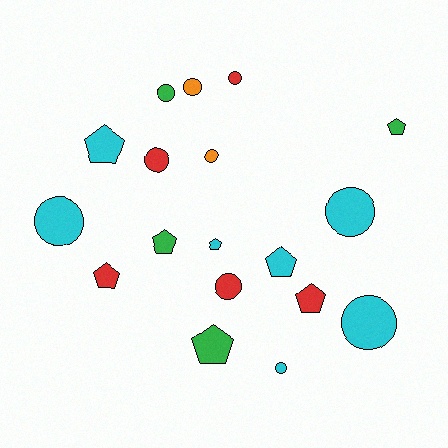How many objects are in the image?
There are 18 objects.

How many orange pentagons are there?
There are no orange pentagons.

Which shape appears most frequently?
Circle, with 10 objects.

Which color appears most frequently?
Cyan, with 7 objects.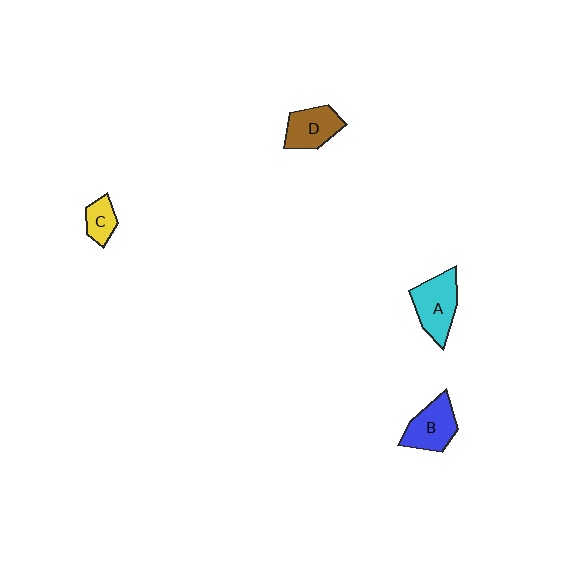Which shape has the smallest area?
Shape C (yellow).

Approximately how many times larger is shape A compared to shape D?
Approximately 1.2 times.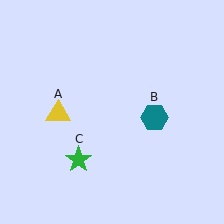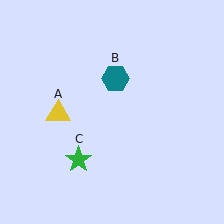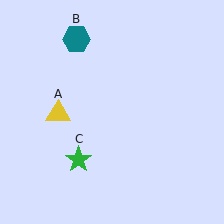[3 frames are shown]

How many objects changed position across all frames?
1 object changed position: teal hexagon (object B).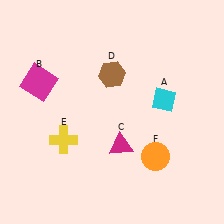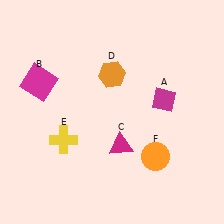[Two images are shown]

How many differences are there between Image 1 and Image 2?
There are 2 differences between the two images.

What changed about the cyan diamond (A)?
In Image 1, A is cyan. In Image 2, it changed to magenta.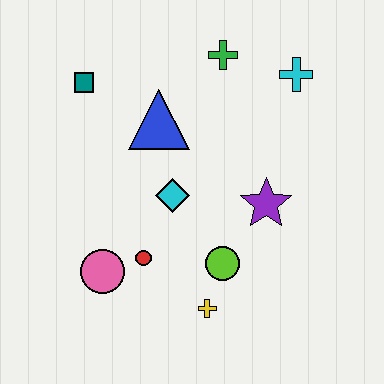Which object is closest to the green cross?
The cyan cross is closest to the green cross.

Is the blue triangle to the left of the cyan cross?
Yes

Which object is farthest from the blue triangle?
The yellow cross is farthest from the blue triangle.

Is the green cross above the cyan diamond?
Yes